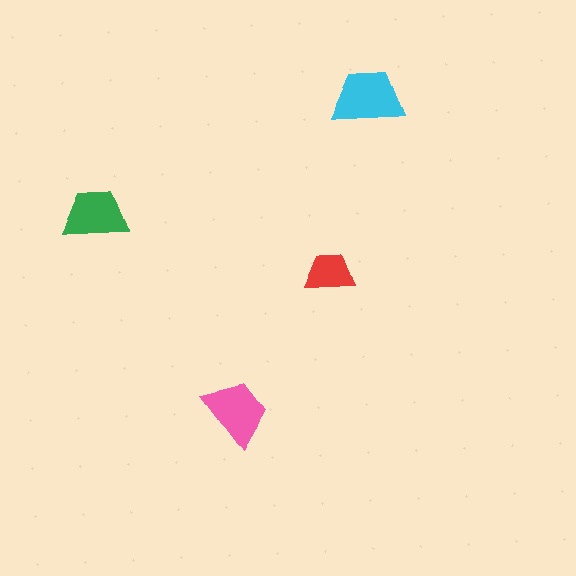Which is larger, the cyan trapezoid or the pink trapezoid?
The cyan one.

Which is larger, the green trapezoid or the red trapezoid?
The green one.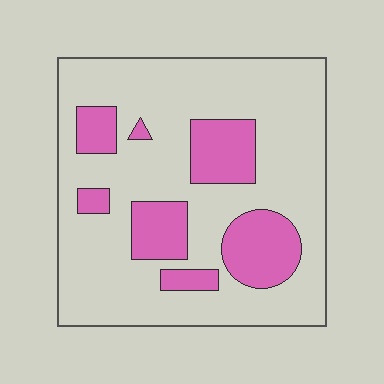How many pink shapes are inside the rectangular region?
7.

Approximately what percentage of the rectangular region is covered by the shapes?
Approximately 25%.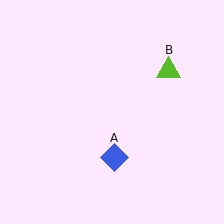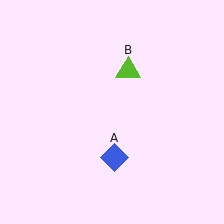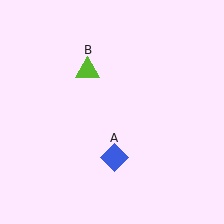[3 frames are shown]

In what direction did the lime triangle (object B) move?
The lime triangle (object B) moved left.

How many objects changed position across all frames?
1 object changed position: lime triangle (object B).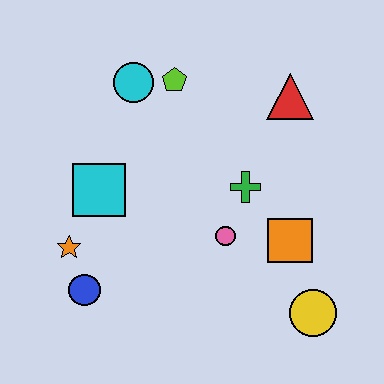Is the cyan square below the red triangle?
Yes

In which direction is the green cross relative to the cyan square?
The green cross is to the right of the cyan square.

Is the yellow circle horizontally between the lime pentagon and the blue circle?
No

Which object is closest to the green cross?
The pink circle is closest to the green cross.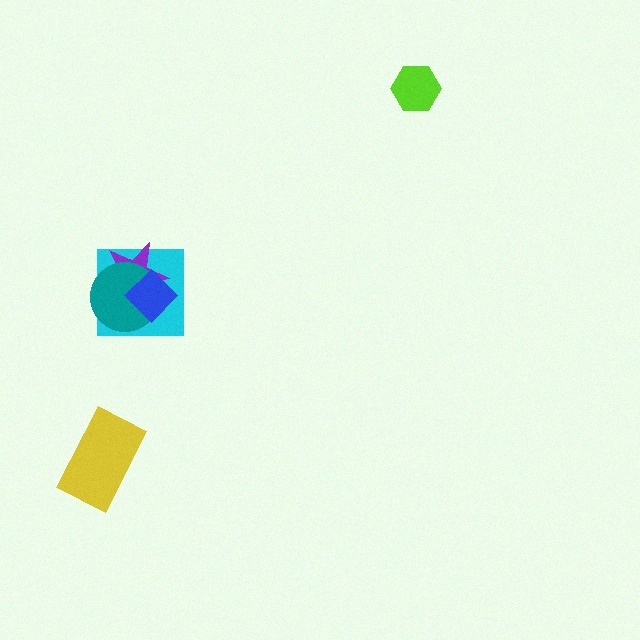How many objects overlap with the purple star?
3 objects overlap with the purple star.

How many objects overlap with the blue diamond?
3 objects overlap with the blue diamond.